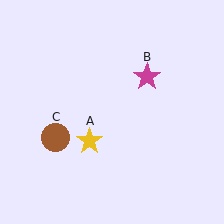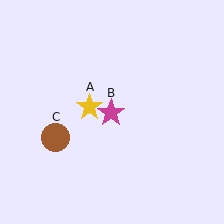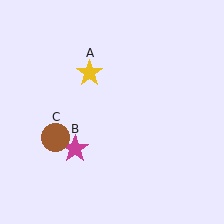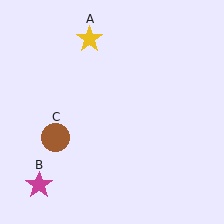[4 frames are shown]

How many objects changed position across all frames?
2 objects changed position: yellow star (object A), magenta star (object B).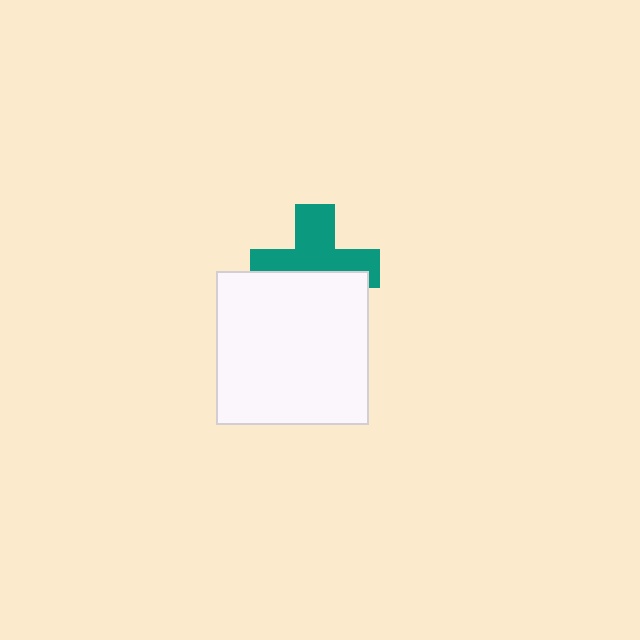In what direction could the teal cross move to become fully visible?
The teal cross could move up. That would shift it out from behind the white square entirely.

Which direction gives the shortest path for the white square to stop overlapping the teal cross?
Moving down gives the shortest separation.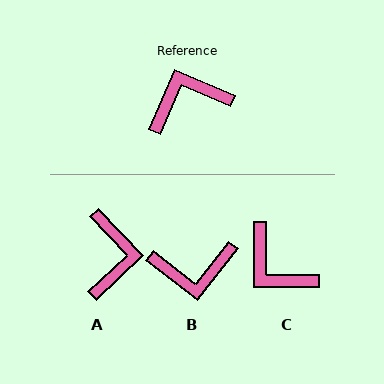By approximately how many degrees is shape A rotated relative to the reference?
Approximately 113 degrees clockwise.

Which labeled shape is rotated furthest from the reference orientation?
B, about 165 degrees away.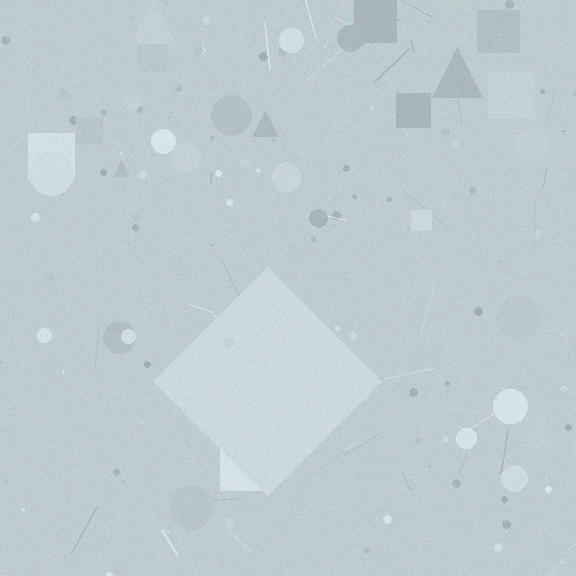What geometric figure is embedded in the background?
A diamond is embedded in the background.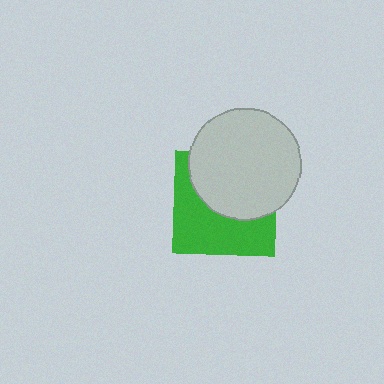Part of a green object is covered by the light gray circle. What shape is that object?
It is a square.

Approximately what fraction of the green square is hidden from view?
Roughly 50% of the green square is hidden behind the light gray circle.